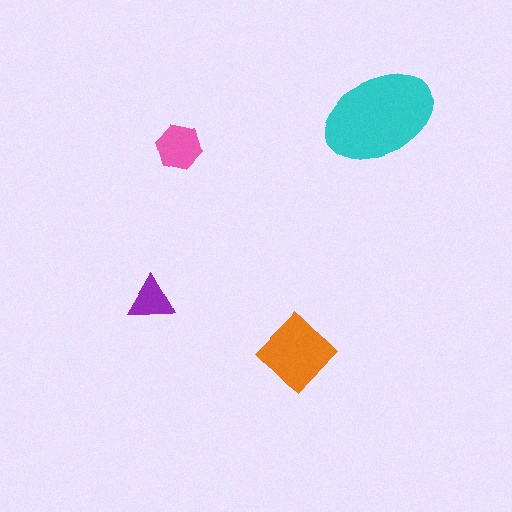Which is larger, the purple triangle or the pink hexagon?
The pink hexagon.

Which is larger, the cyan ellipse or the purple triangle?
The cyan ellipse.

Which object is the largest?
The cyan ellipse.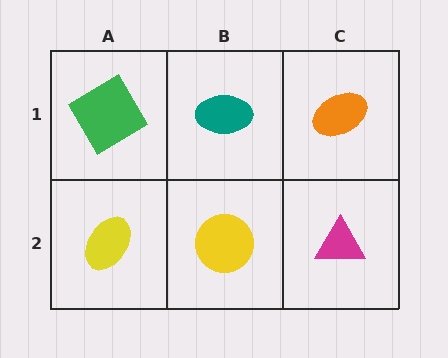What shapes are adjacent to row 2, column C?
An orange ellipse (row 1, column C), a yellow circle (row 2, column B).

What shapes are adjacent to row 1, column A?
A yellow ellipse (row 2, column A), a teal ellipse (row 1, column B).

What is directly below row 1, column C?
A magenta triangle.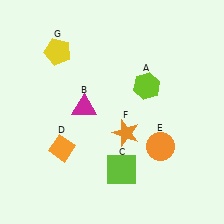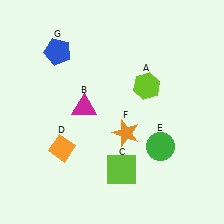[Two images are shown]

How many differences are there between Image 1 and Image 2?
There are 2 differences between the two images.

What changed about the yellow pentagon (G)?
In Image 1, G is yellow. In Image 2, it changed to blue.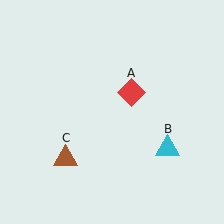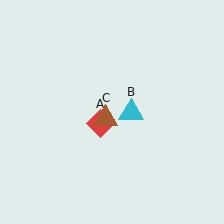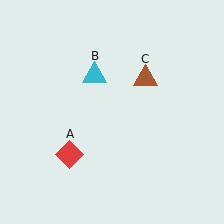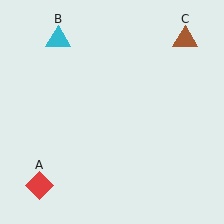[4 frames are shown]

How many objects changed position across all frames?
3 objects changed position: red diamond (object A), cyan triangle (object B), brown triangle (object C).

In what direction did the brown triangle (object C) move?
The brown triangle (object C) moved up and to the right.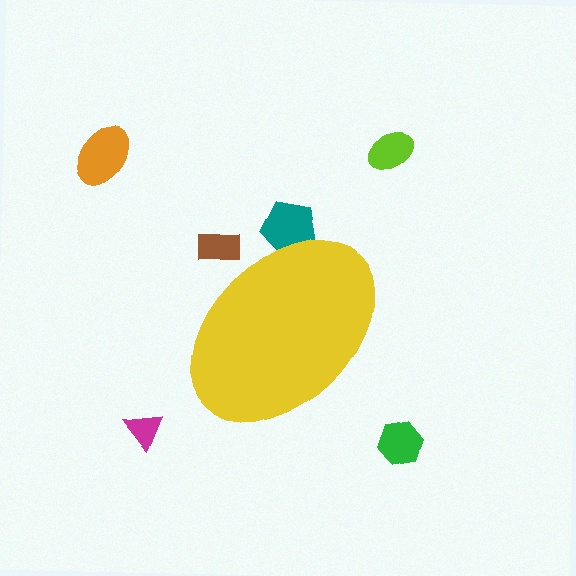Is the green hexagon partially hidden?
No, the green hexagon is fully visible.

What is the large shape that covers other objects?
A yellow ellipse.